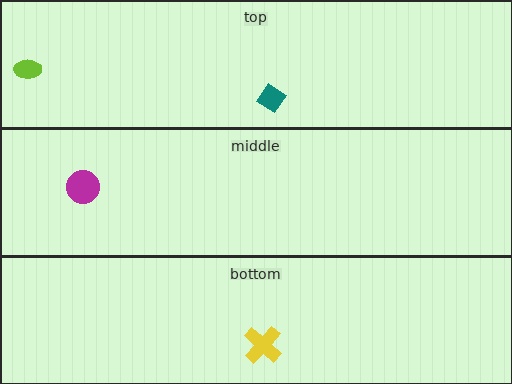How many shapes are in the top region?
2.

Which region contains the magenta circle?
The middle region.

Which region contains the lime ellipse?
The top region.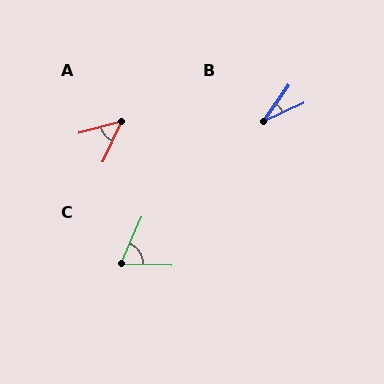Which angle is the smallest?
B, at approximately 31 degrees.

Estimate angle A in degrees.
Approximately 51 degrees.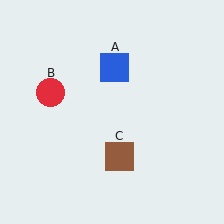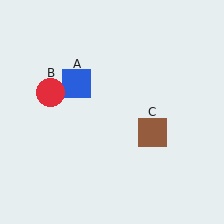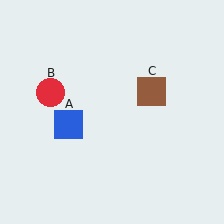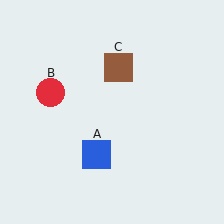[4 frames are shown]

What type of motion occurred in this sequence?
The blue square (object A), brown square (object C) rotated counterclockwise around the center of the scene.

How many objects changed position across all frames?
2 objects changed position: blue square (object A), brown square (object C).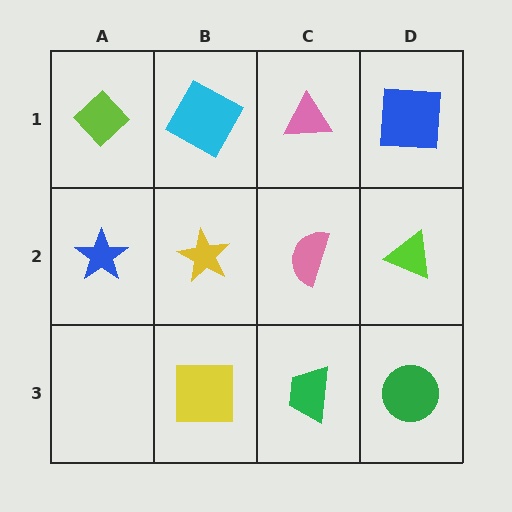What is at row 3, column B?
A yellow square.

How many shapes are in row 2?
4 shapes.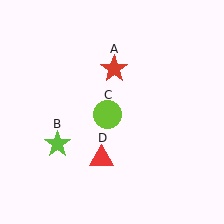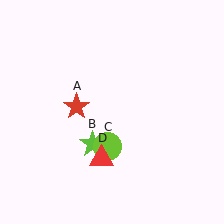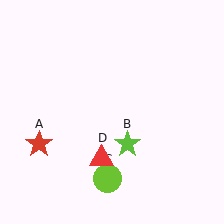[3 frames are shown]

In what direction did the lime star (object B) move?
The lime star (object B) moved right.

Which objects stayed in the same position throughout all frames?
Red triangle (object D) remained stationary.